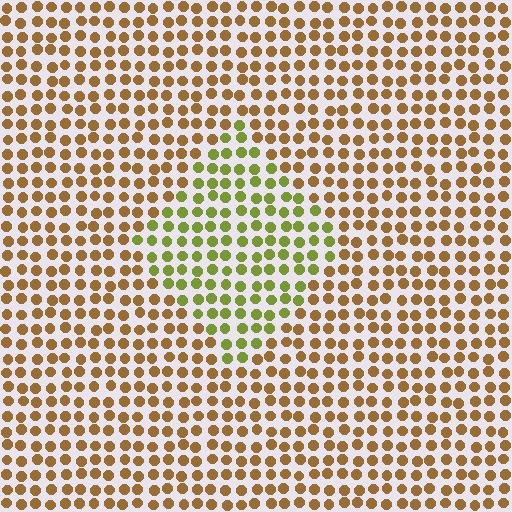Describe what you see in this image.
The image is filled with small brown elements in a uniform arrangement. A diamond-shaped region is visible where the elements are tinted to a slightly different hue, forming a subtle color boundary.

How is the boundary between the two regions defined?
The boundary is defined purely by a slight shift in hue (about 45 degrees). Spacing, size, and orientation are identical on both sides.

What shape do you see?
I see a diamond.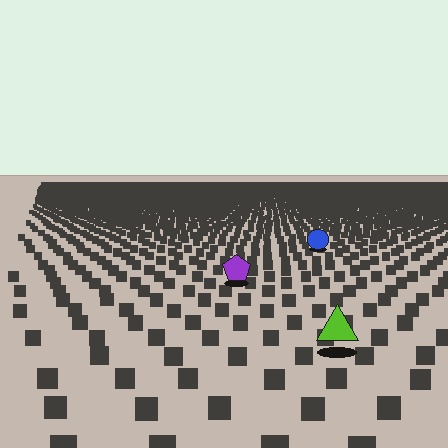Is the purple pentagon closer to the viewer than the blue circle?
Yes. The purple pentagon is closer — you can tell from the texture gradient: the ground texture is coarser near it.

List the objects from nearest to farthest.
From nearest to farthest: the lime triangle, the purple pentagon, the blue circle.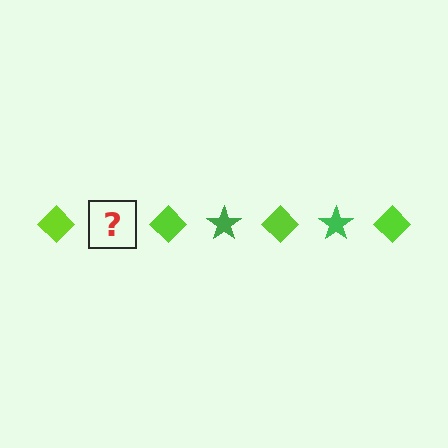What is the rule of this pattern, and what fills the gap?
The rule is that the pattern alternates between lime diamond and green star. The gap should be filled with a green star.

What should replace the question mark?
The question mark should be replaced with a green star.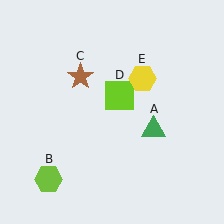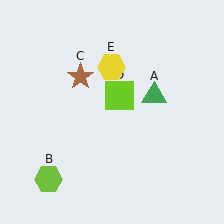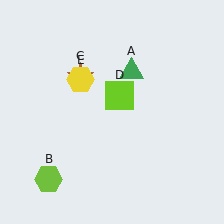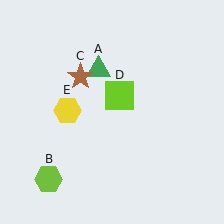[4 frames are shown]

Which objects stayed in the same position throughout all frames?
Lime hexagon (object B) and brown star (object C) and lime square (object D) remained stationary.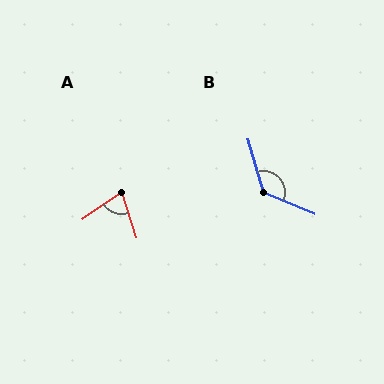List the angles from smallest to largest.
A (74°), B (128°).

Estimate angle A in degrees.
Approximately 74 degrees.